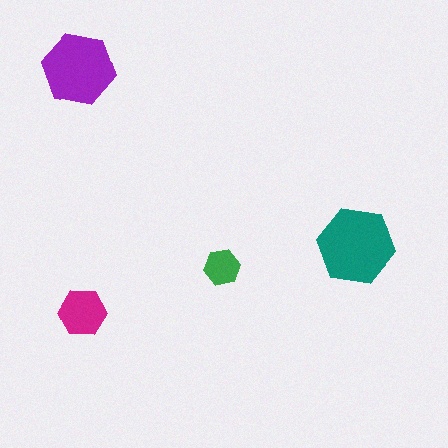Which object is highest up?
The purple hexagon is topmost.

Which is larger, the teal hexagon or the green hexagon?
The teal one.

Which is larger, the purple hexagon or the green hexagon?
The purple one.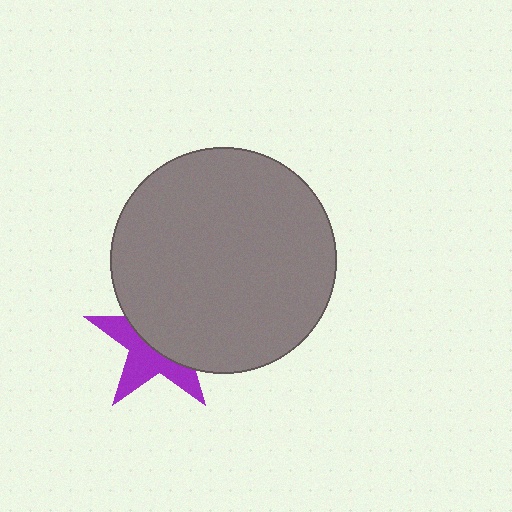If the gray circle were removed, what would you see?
You would see the complete purple star.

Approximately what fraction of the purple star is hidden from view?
Roughly 54% of the purple star is hidden behind the gray circle.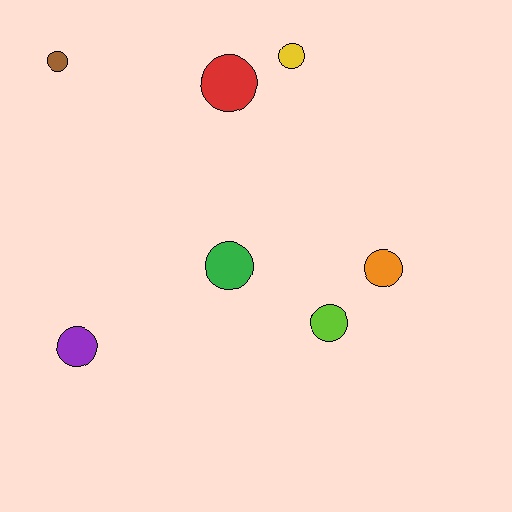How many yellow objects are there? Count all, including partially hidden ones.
There is 1 yellow object.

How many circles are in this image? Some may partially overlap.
There are 7 circles.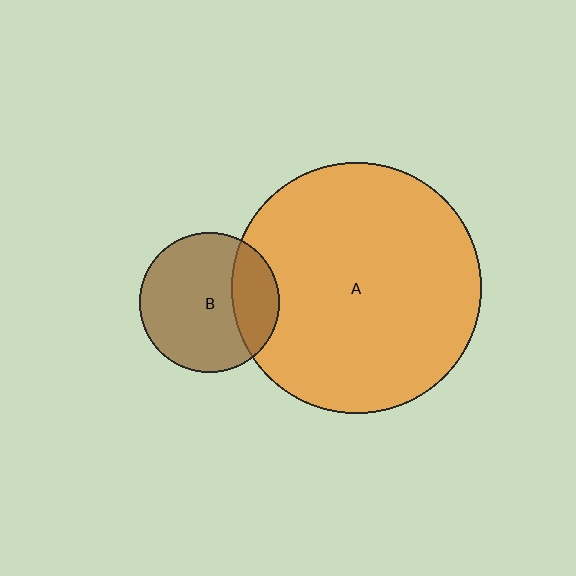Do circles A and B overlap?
Yes.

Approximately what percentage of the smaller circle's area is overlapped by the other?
Approximately 25%.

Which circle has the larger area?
Circle A (orange).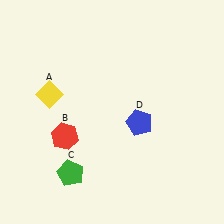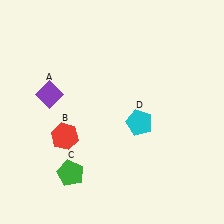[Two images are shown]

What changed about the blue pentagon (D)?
In Image 1, D is blue. In Image 2, it changed to cyan.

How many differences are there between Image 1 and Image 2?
There are 2 differences between the two images.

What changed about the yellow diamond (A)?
In Image 1, A is yellow. In Image 2, it changed to purple.